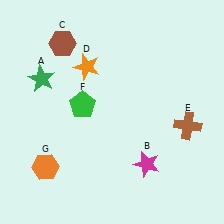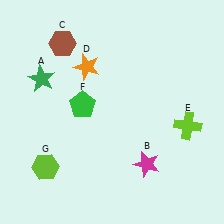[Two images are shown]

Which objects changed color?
E changed from brown to lime. G changed from orange to lime.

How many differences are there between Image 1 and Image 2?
There are 2 differences between the two images.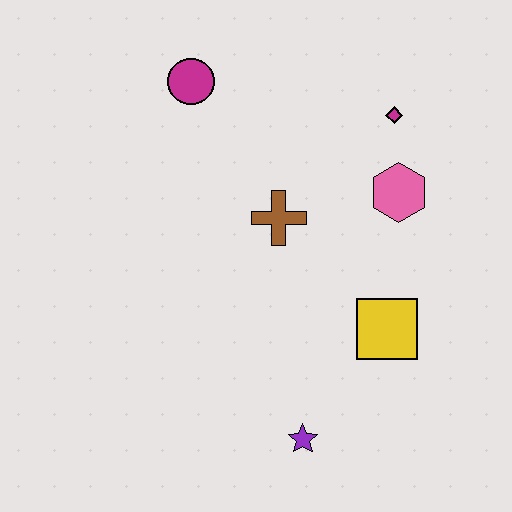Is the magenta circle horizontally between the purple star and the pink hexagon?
No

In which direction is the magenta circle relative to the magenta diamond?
The magenta circle is to the left of the magenta diamond.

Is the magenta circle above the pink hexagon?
Yes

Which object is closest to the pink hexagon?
The magenta diamond is closest to the pink hexagon.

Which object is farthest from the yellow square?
The magenta circle is farthest from the yellow square.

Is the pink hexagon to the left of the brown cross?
No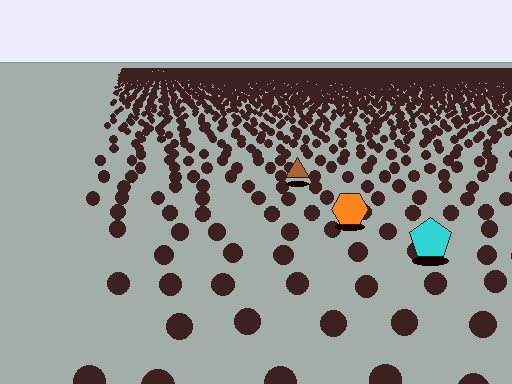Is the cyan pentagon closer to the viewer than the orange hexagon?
Yes. The cyan pentagon is closer — you can tell from the texture gradient: the ground texture is coarser near it.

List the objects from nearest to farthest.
From nearest to farthest: the cyan pentagon, the orange hexagon, the brown triangle.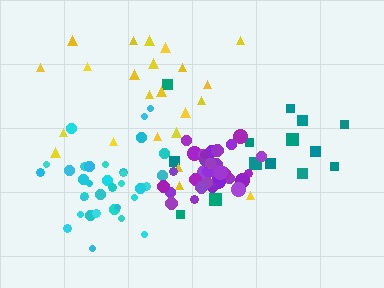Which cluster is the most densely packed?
Purple.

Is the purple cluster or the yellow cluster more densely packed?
Purple.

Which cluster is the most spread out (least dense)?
Teal.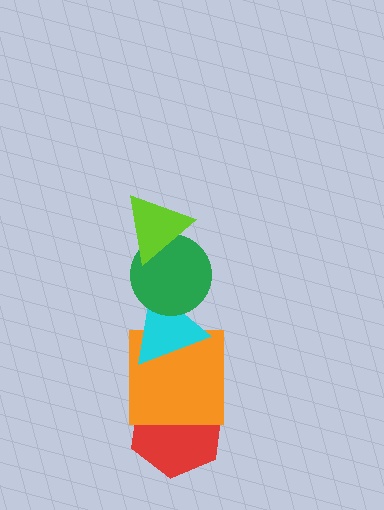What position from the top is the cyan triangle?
The cyan triangle is 3rd from the top.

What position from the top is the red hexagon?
The red hexagon is 5th from the top.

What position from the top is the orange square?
The orange square is 4th from the top.